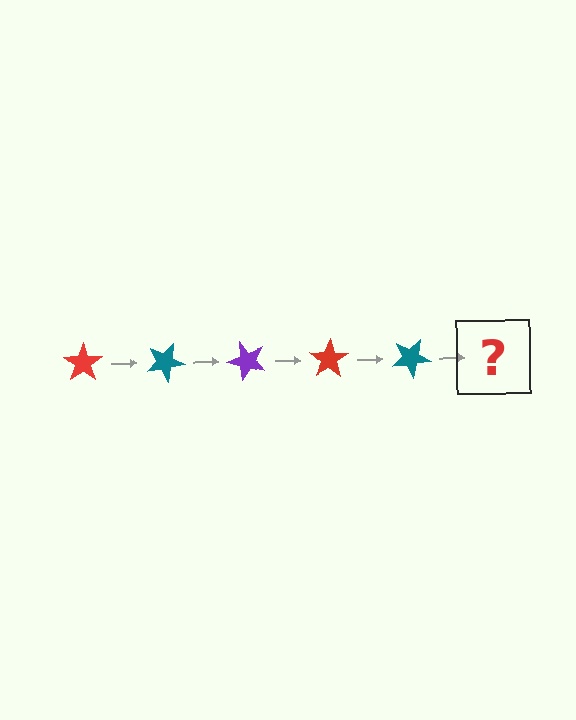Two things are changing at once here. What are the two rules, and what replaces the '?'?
The two rules are that it rotates 25 degrees each step and the color cycles through red, teal, and purple. The '?' should be a purple star, rotated 125 degrees from the start.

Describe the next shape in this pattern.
It should be a purple star, rotated 125 degrees from the start.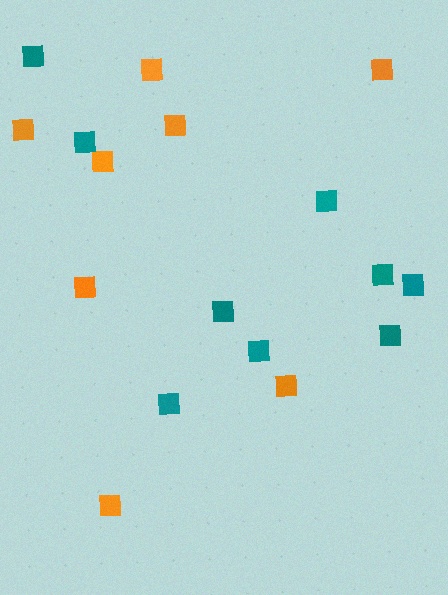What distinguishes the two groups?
There are 2 groups: one group of orange squares (8) and one group of teal squares (9).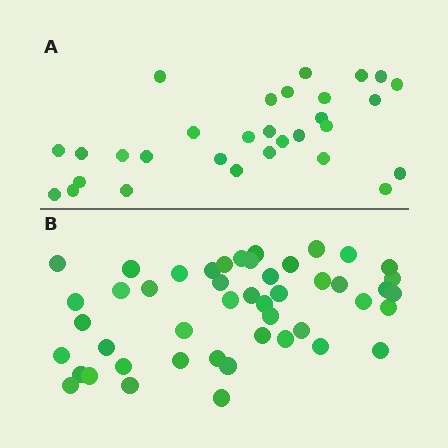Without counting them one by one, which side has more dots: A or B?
Region B (the bottom region) has more dots.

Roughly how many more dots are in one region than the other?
Region B has approximately 15 more dots than region A.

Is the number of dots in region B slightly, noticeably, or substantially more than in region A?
Region B has substantially more. The ratio is roughly 1.6 to 1.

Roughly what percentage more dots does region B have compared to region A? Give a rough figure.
About 55% more.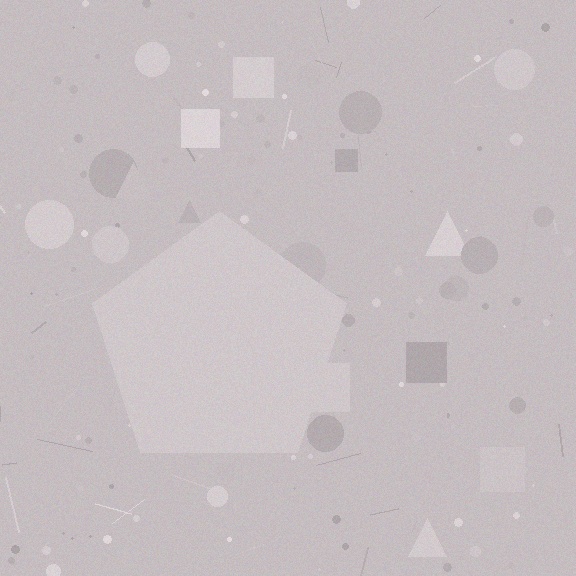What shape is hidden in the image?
A pentagon is hidden in the image.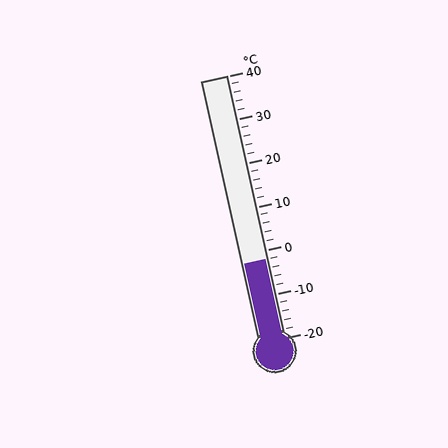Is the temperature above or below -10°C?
The temperature is above -10°C.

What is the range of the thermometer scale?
The thermometer scale ranges from -20°C to 40°C.